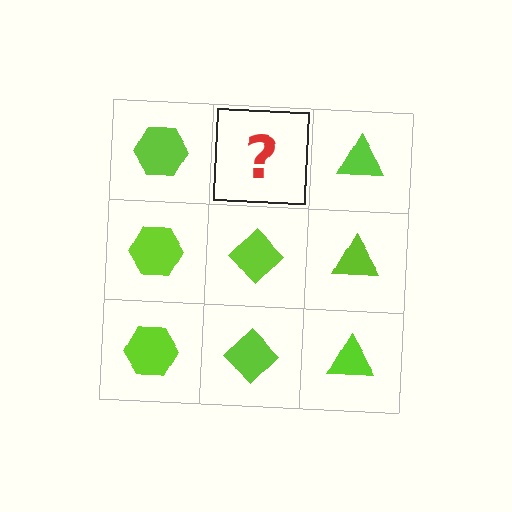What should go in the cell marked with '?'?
The missing cell should contain a lime diamond.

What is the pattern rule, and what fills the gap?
The rule is that each column has a consistent shape. The gap should be filled with a lime diamond.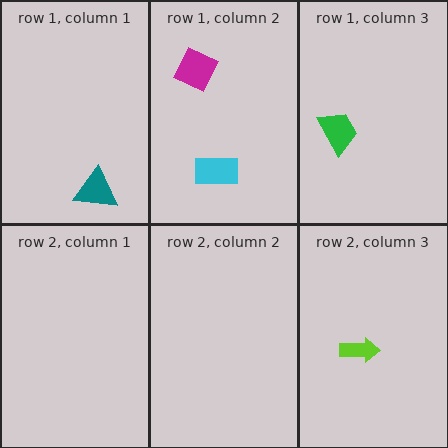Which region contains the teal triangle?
The row 1, column 1 region.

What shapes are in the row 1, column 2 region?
The cyan rectangle, the magenta square.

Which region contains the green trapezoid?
The row 1, column 3 region.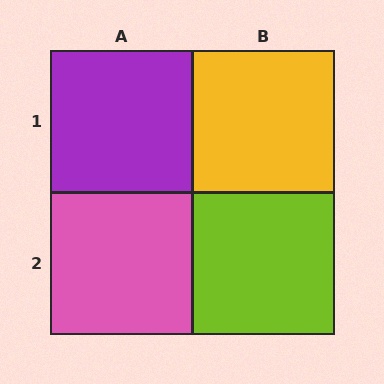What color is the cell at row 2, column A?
Pink.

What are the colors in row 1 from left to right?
Purple, yellow.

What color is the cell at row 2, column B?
Lime.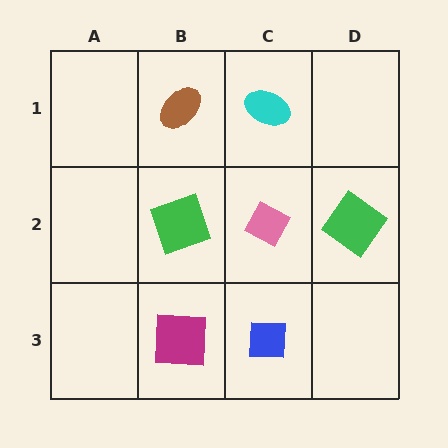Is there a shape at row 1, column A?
No, that cell is empty.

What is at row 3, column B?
A magenta square.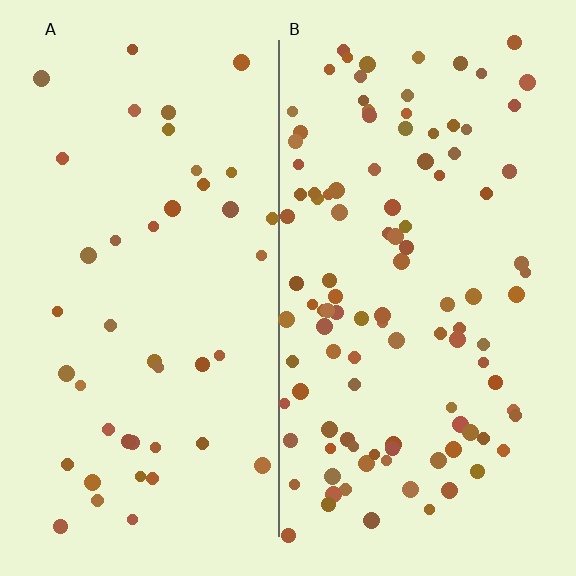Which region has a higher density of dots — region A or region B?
B (the right).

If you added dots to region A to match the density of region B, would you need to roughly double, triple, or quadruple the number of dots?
Approximately triple.